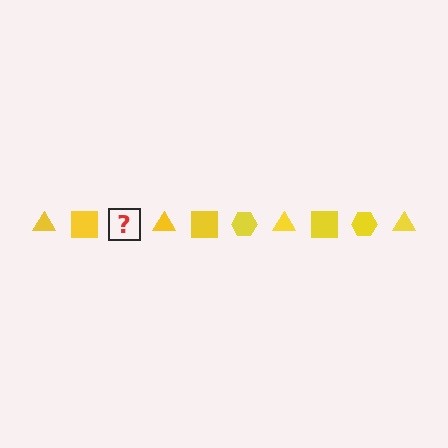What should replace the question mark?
The question mark should be replaced with a yellow hexagon.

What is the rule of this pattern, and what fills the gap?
The rule is that the pattern cycles through triangle, square, hexagon shapes in yellow. The gap should be filled with a yellow hexagon.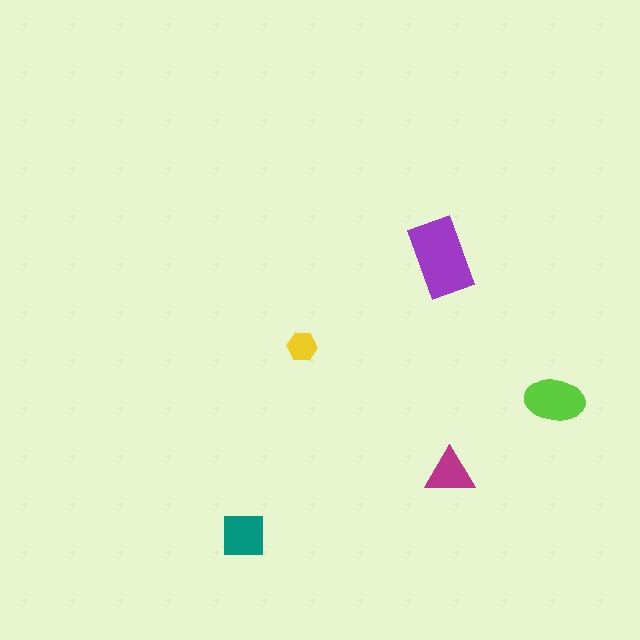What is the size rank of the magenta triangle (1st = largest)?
4th.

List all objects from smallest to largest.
The yellow hexagon, the magenta triangle, the teal square, the lime ellipse, the purple rectangle.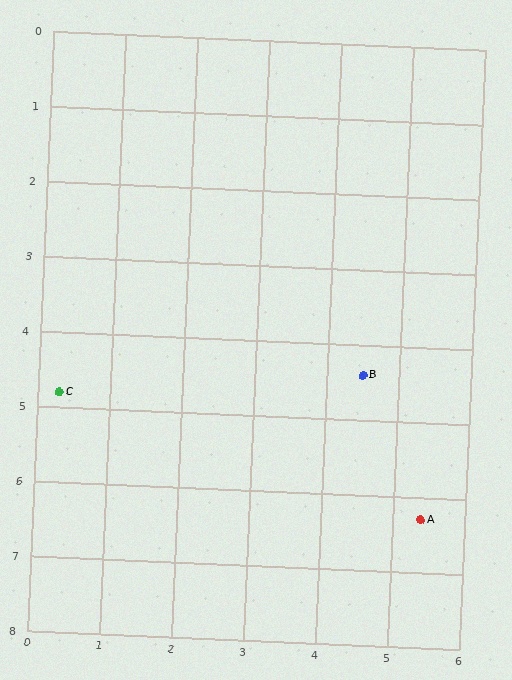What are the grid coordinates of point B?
Point B is at approximately (4.5, 4.4).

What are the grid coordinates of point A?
Point A is at approximately (5.4, 6.3).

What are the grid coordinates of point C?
Point C is at approximately (0.3, 4.8).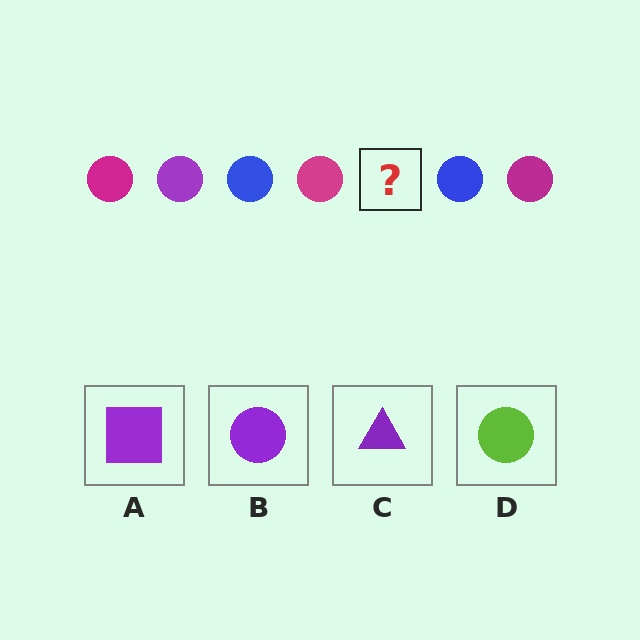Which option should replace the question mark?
Option B.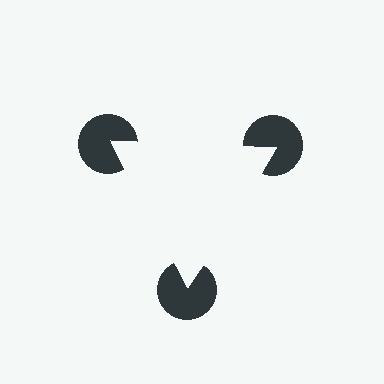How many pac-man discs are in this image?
There are 3 — one at each vertex of the illusory triangle.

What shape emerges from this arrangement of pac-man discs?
An illusory triangle — its edges are inferred from the aligned wedge cuts in the pac-man discs, not physically drawn.